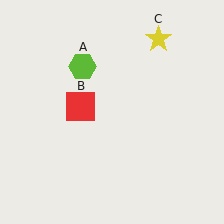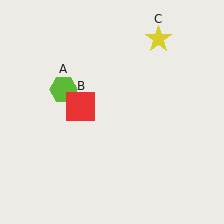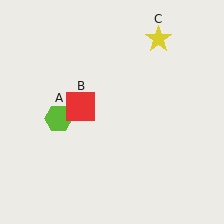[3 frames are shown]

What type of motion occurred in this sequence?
The lime hexagon (object A) rotated counterclockwise around the center of the scene.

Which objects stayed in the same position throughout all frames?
Red square (object B) and yellow star (object C) remained stationary.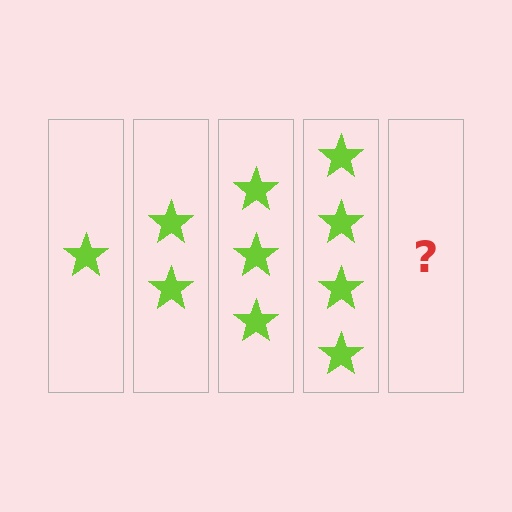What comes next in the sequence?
The next element should be 5 stars.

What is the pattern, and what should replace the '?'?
The pattern is that each step adds one more star. The '?' should be 5 stars.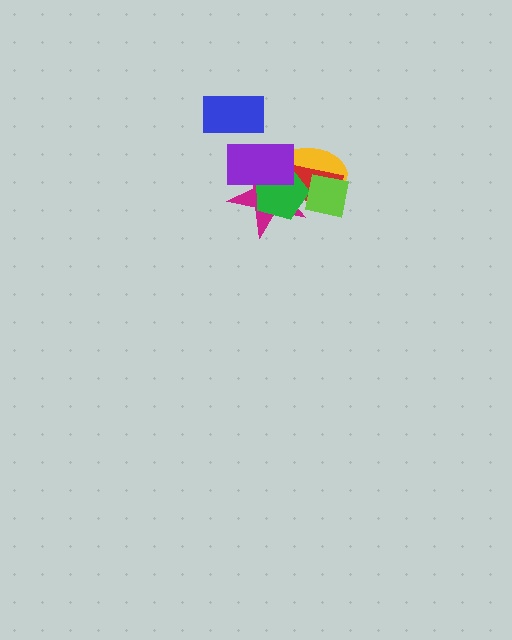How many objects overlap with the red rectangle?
4 objects overlap with the red rectangle.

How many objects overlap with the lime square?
4 objects overlap with the lime square.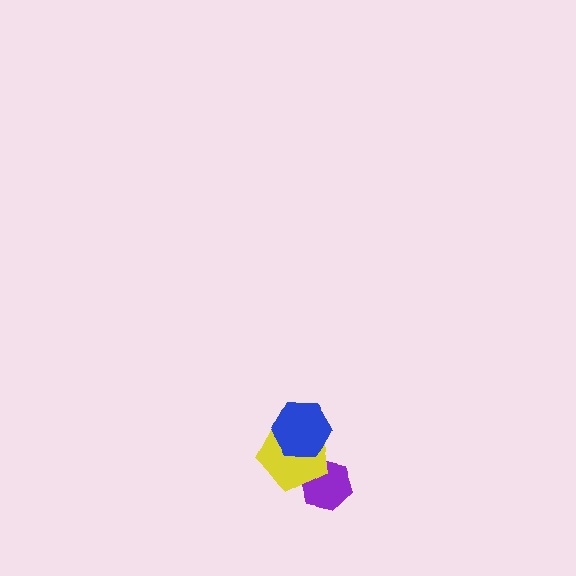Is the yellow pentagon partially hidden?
Yes, it is partially covered by another shape.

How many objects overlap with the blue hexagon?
1 object overlaps with the blue hexagon.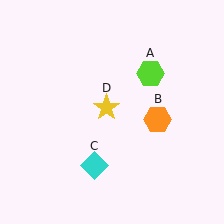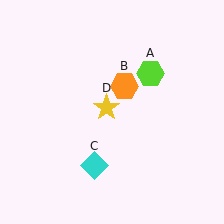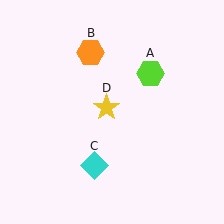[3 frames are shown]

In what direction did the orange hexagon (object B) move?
The orange hexagon (object B) moved up and to the left.